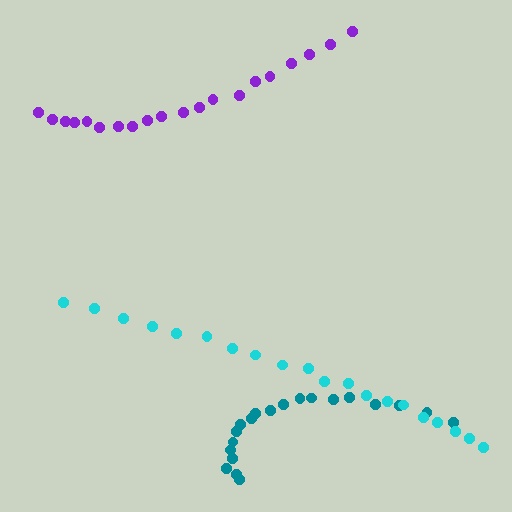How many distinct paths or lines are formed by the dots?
There are 3 distinct paths.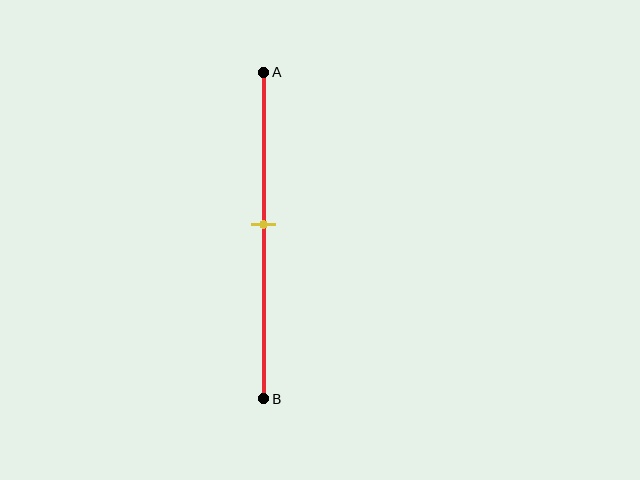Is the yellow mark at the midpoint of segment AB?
No, the mark is at about 45% from A, not at the 50% midpoint.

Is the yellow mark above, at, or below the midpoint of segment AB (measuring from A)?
The yellow mark is above the midpoint of segment AB.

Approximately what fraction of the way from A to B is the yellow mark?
The yellow mark is approximately 45% of the way from A to B.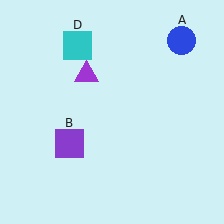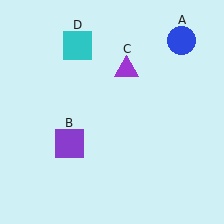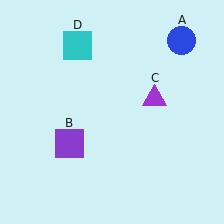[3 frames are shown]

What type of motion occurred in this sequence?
The purple triangle (object C) rotated clockwise around the center of the scene.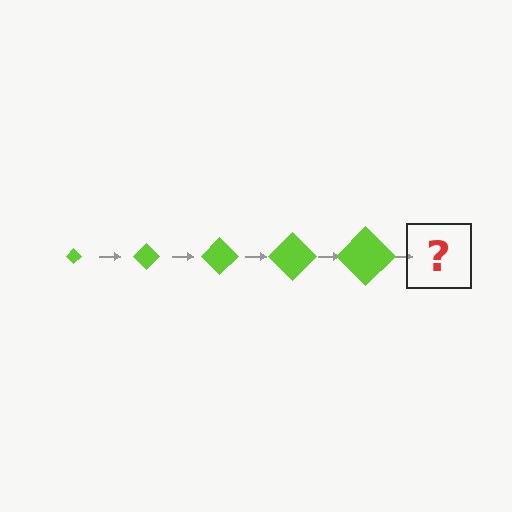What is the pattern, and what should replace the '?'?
The pattern is that the diamond gets progressively larger each step. The '?' should be a lime diamond, larger than the previous one.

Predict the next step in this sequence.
The next step is a lime diamond, larger than the previous one.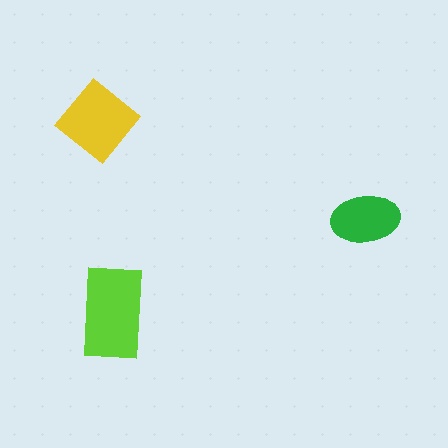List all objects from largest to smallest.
The lime rectangle, the yellow diamond, the green ellipse.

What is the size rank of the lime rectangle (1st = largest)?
1st.